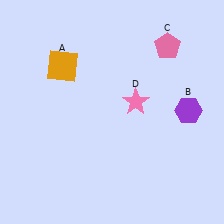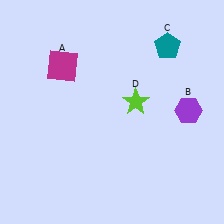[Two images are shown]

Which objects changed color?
A changed from orange to magenta. C changed from pink to teal. D changed from pink to lime.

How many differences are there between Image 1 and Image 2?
There are 3 differences between the two images.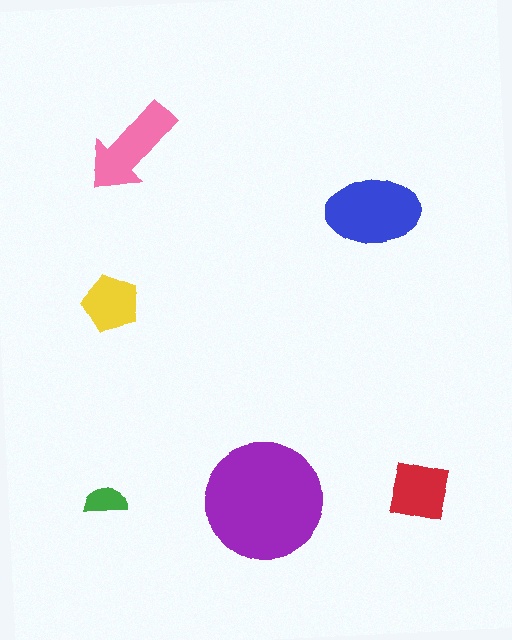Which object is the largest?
The purple circle.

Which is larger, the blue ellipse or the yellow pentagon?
The blue ellipse.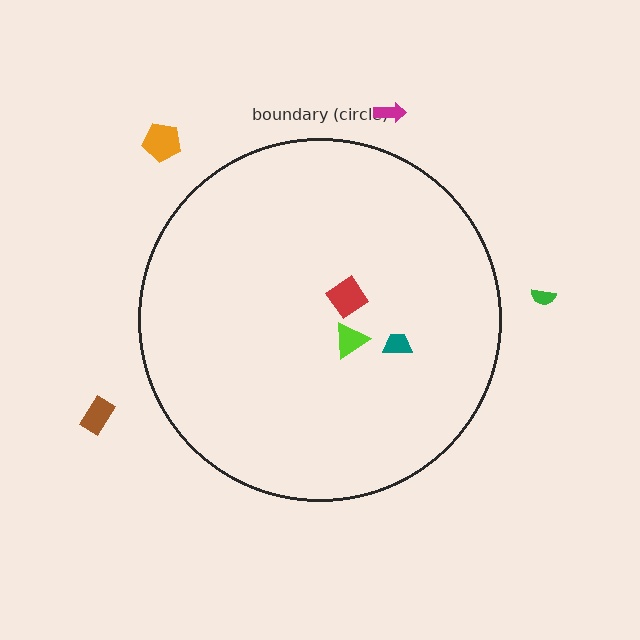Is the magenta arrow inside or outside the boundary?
Outside.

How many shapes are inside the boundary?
3 inside, 4 outside.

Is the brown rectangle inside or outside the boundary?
Outside.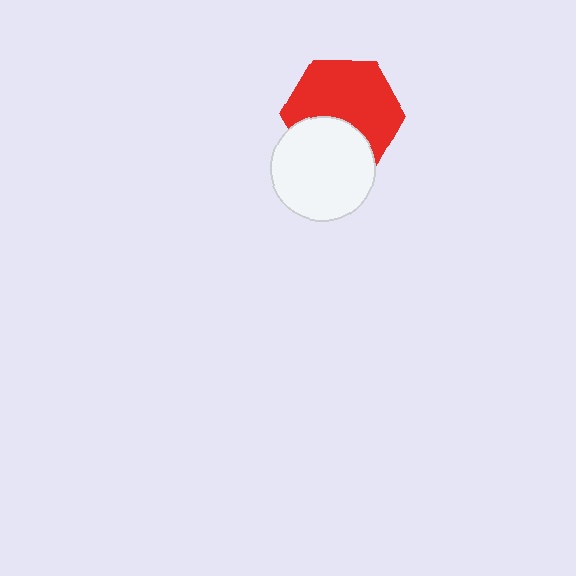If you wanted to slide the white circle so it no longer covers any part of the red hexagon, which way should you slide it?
Slide it down — that is the most direct way to separate the two shapes.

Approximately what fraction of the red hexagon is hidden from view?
Roughly 34% of the red hexagon is hidden behind the white circle.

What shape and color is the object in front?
The object in front is a white circle.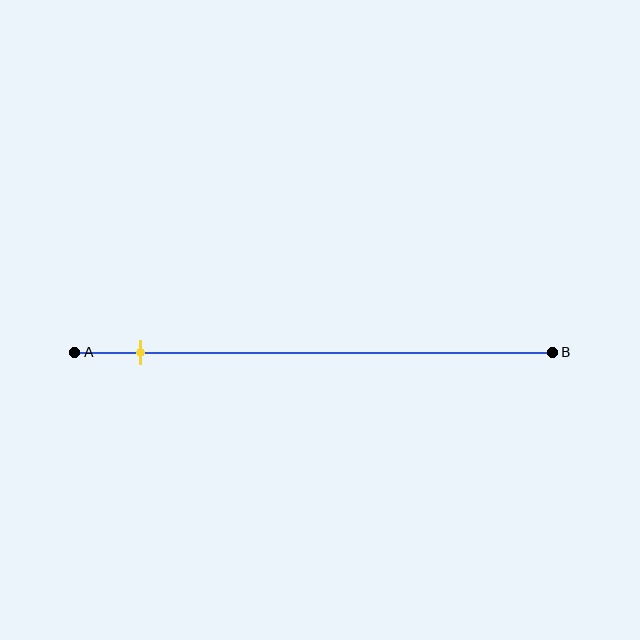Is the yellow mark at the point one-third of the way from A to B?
No, the mark is at about 15% from A, not at the 33% one-third point.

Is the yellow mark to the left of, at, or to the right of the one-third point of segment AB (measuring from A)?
The yellow mark is to the left of the one-third point of segment AB.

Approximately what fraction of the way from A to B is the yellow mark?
The yellow mark is approximately 15% of the way from A to B.